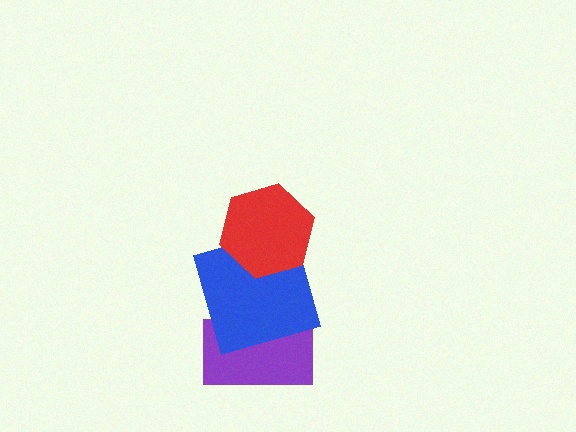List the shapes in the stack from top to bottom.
From top to bottom: the red hexagon, the blue square, the purple rectangle.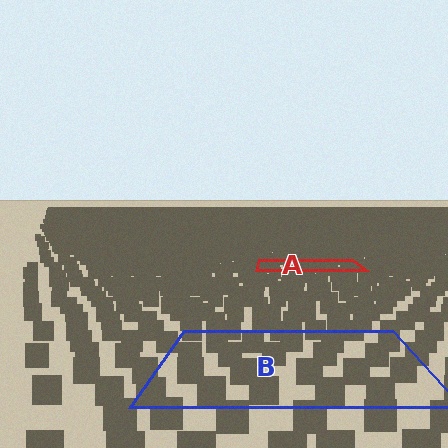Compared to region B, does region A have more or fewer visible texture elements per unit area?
Region A has more texture elements per unit area — they are packed more densely because it is farther away.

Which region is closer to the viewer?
Region B is closer. The texture elements there are larger and more spread out.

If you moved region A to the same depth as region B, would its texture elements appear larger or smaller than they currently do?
They would appear larger. At a closer depth, the same texture elements are projected at a bigger on-screen size.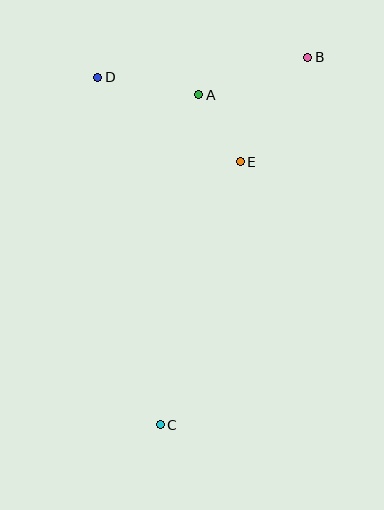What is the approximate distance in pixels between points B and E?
The distance between B and E is approximately 125 pixels.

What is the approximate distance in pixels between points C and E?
The distance between C and E is approximately 275 pixels.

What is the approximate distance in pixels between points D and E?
The distance between D and E is approximately 166 pixels.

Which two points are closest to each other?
Points A and E are closest to each other.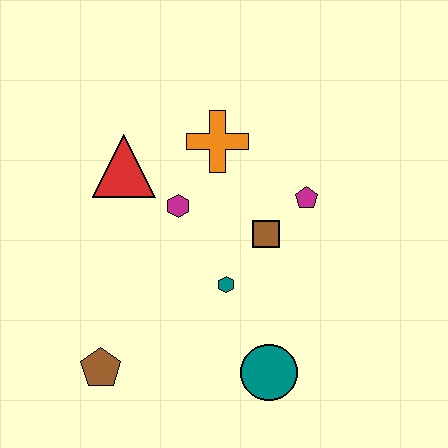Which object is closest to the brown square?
The magenta pentagon is closest to the brown square.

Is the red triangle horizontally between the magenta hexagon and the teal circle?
No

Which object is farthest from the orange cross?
The brown pentagon is farthest from the orange cross.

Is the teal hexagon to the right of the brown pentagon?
Yes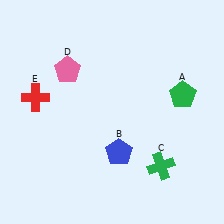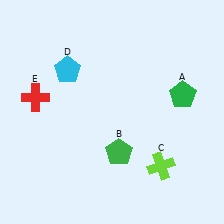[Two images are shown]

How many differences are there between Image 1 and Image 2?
There are 3 differences between the two images.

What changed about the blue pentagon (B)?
In Image 1, B is blue. In Image 2, it changed to green.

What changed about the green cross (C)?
In Image 1, C is green. In Image 2, it changed to lime.